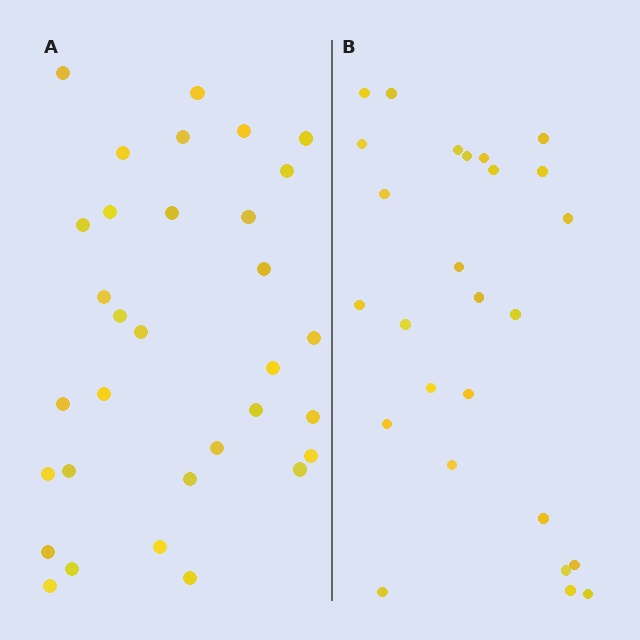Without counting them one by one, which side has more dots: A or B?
Region A (the left region) has more dots.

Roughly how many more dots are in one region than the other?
Region A has about 6 more dots than region B.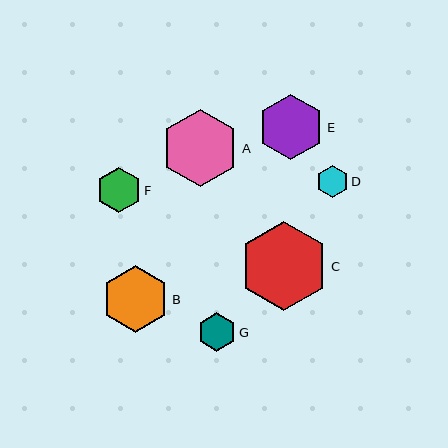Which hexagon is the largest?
Hexagon C is the largest with a size of approximately 89 pixels.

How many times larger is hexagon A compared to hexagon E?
Hexagon A is approximately 1.2 times the size of hexagon E.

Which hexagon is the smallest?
Hexagon D is the smallest with a size of approximately 32 pixels.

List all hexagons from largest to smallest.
From largest to smallest: C, A, B, E, F, G, D.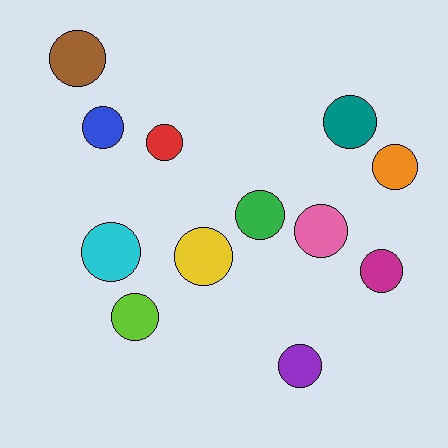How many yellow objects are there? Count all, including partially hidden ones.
There is 1 yellow object.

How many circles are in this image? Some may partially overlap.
There are 12 circles.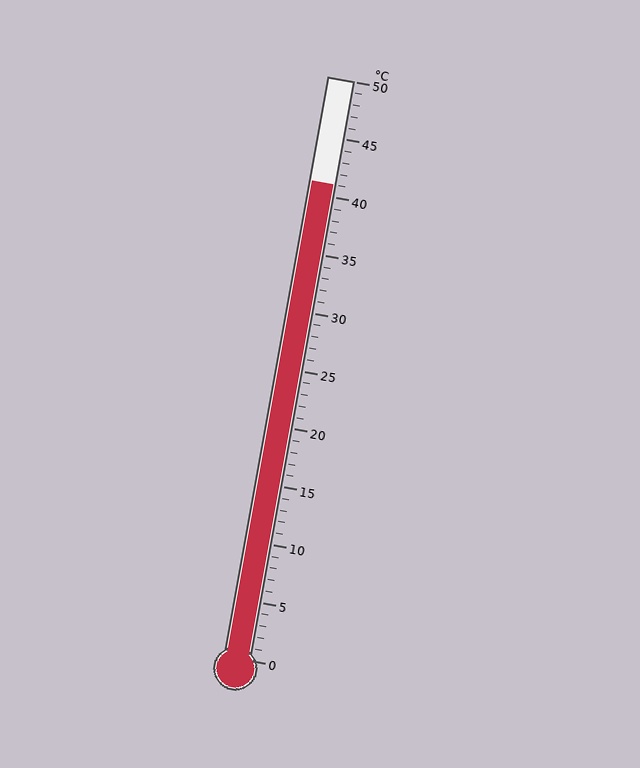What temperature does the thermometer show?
The thermometer shows approximately 41°C.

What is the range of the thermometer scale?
The thermometer scale ranges from 0°C to 50°C.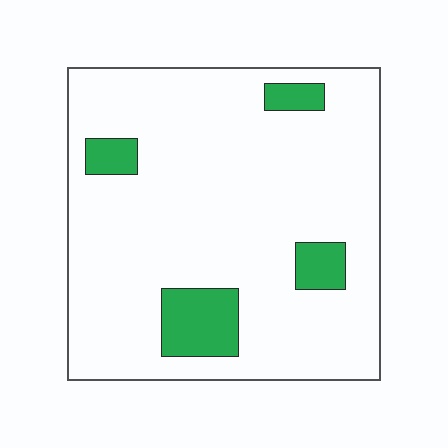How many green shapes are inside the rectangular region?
4.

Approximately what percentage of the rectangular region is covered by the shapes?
Approximately 10%.